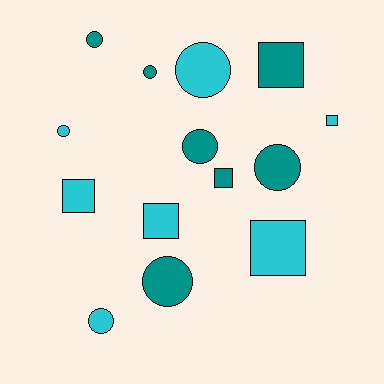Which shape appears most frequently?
Circle, with 8 objects.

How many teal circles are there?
There are 5 teal circles.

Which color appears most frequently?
Cyan, with 7 objects.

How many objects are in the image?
There are 14 objects.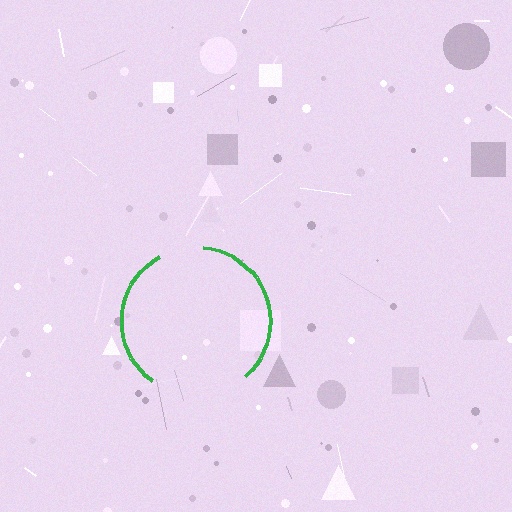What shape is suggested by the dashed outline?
The dashed outline suggests a circle.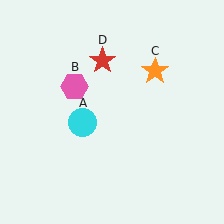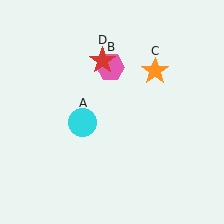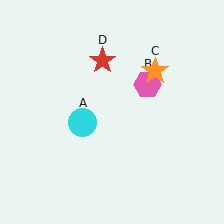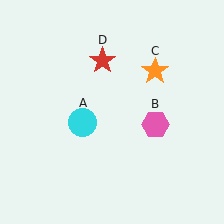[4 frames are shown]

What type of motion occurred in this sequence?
The pink hexagon (object B) rotated clockwise around the center of the scene.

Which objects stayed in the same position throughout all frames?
Cyan circle (object A) and orange star (object C) and red star (object D) remained stationary.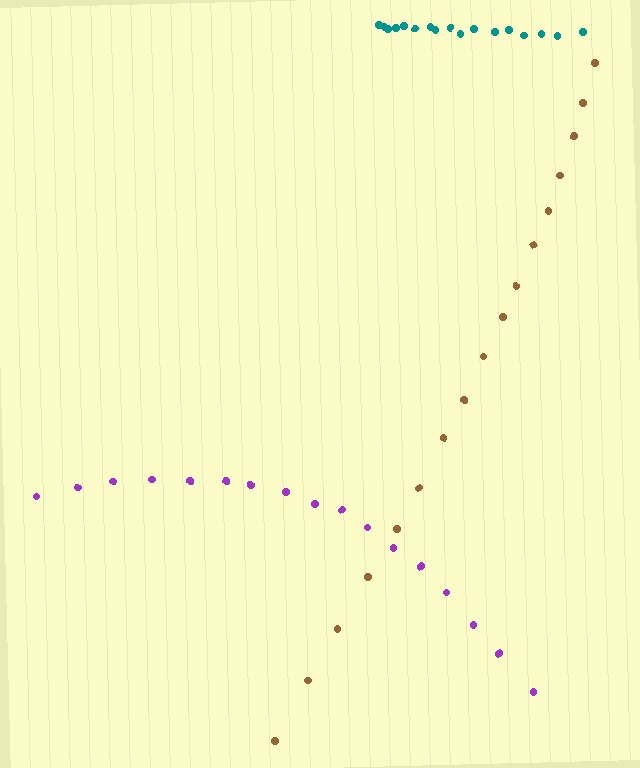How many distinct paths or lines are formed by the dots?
There are 3 distinct paths.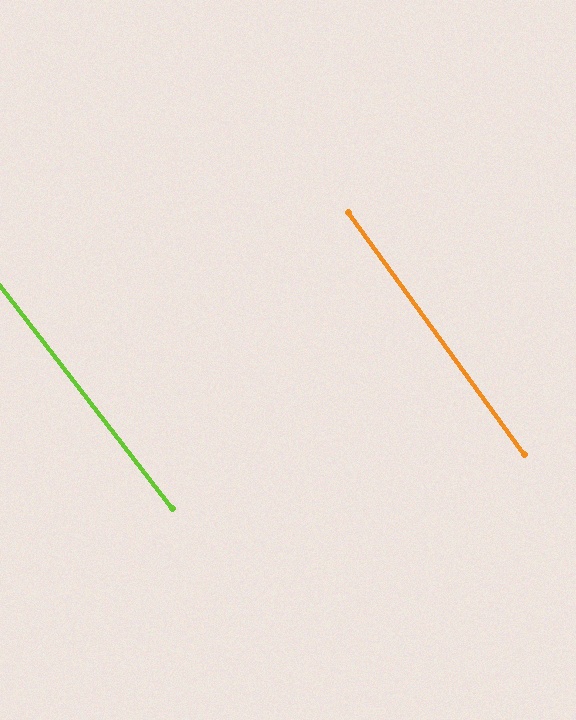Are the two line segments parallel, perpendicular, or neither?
Parallel — their directions differ by only 1.8°.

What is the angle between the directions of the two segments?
Approximately 2 degrees.